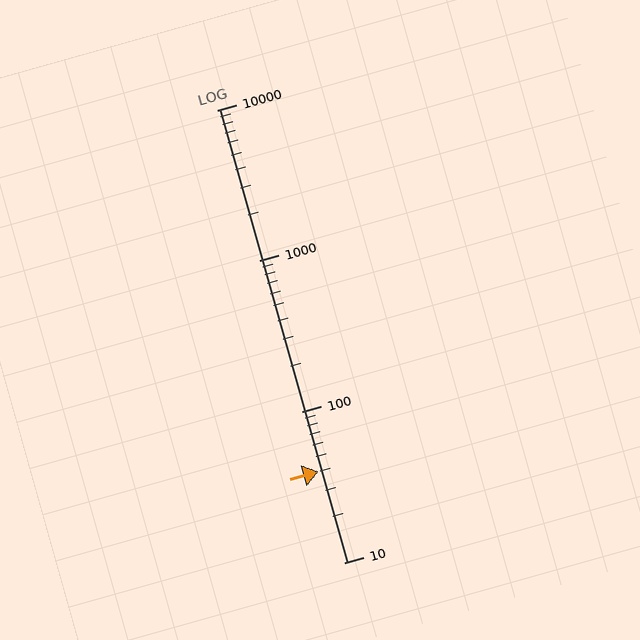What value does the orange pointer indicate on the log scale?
The pointer indicates approximately 40.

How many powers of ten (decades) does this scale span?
The scale spans 3 decades, from 10 to 10000.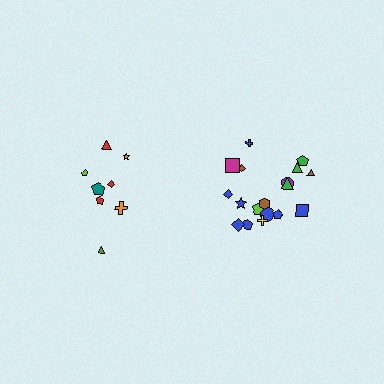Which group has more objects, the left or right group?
The right group.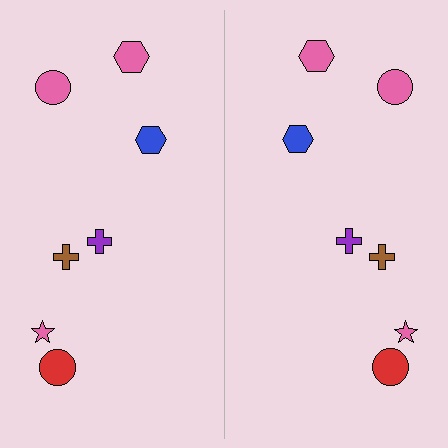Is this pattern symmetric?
Yes, this pattern has bilateral (reflection) symmetry.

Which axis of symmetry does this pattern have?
The pattern has a vertical axis of symmetry running through the center of the image.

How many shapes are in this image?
There are 14 shapes in this image.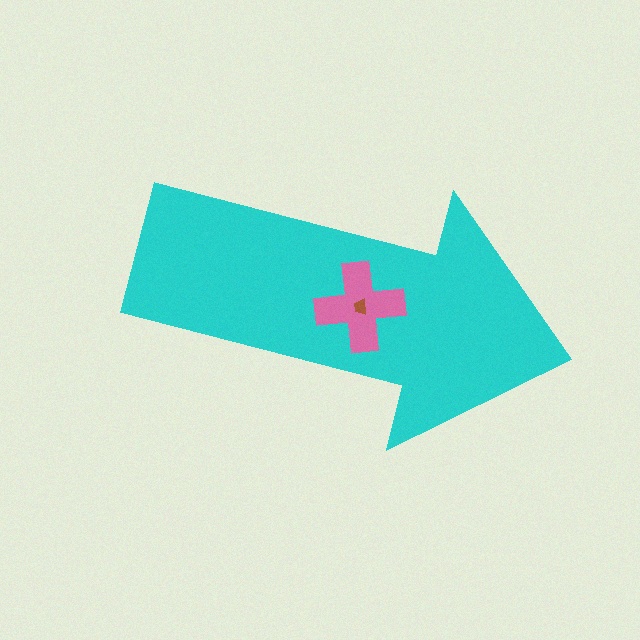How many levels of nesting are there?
3.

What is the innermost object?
The brown trapezoid.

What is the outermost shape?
The cyan arrow.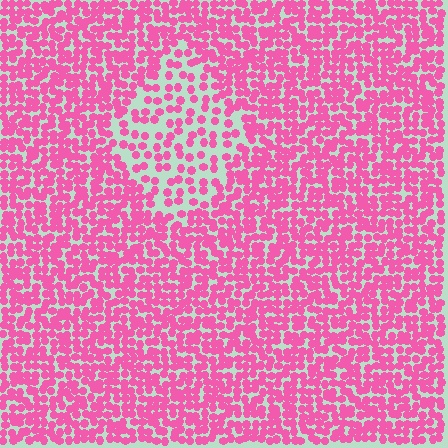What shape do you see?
I see a diamond.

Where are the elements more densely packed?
The elements are more densely packed outside the diamond boundary.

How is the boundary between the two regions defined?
The boundary is defined by a change in element density (approximately 2.1x ratio). All elements are the same color, size, and shape.